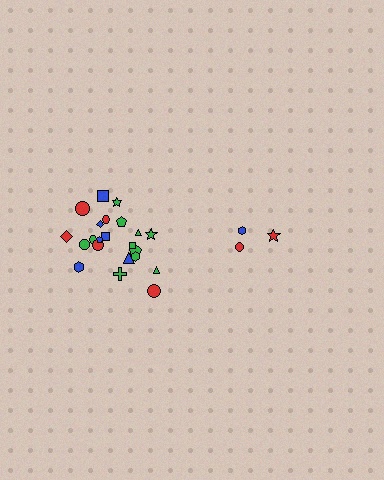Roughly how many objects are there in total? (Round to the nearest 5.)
Roughly 25 objects in total.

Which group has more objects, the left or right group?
The left group.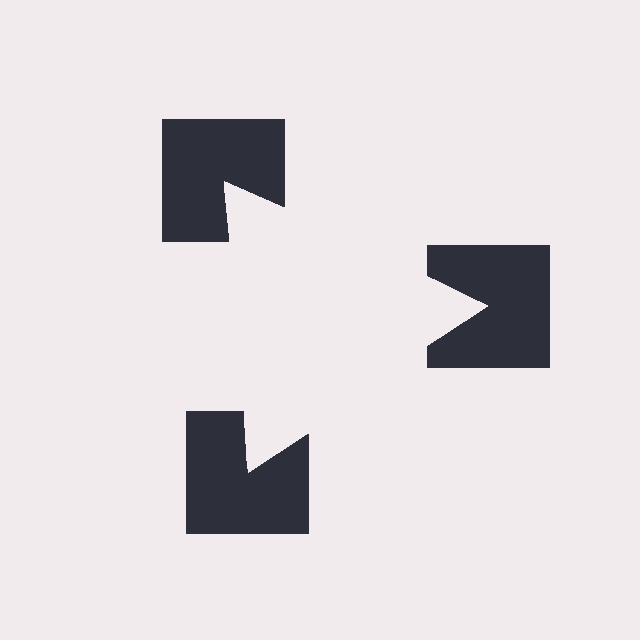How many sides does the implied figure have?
3 sides.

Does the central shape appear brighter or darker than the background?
It typically appears slightly brighter than the background, even though no actual brightness change is drawn.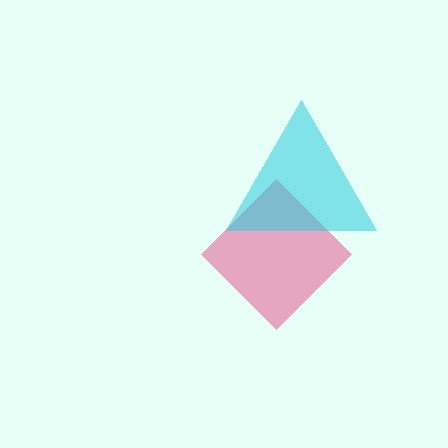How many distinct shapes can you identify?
There are 2 distinct shapes: a pink diamond, a cyan triangle.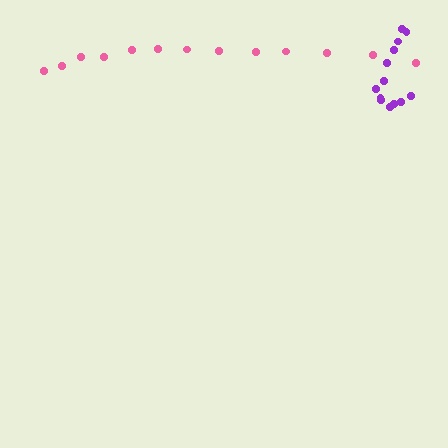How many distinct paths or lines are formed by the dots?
There are 2 distinct paths.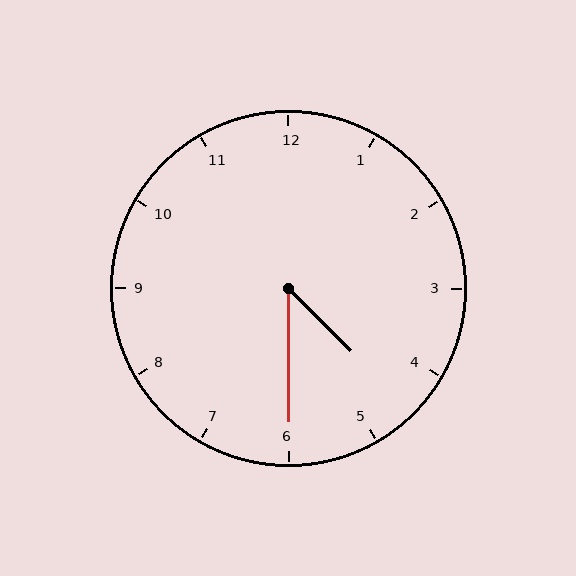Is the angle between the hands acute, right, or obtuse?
It is acute.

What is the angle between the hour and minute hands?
Approximately 45 degrees.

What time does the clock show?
4:30.